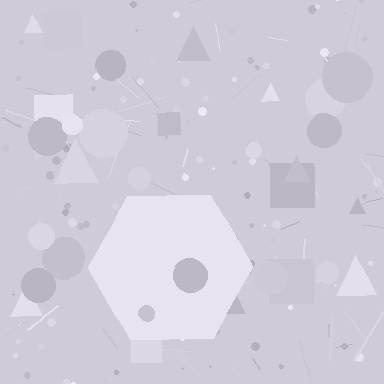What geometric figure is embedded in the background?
A hexagon is embedded in the background.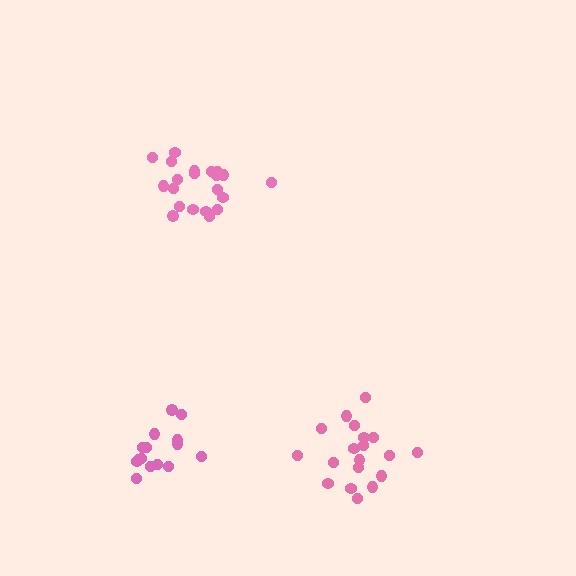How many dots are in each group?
Group 1: 19 dots, Group 2: 21 dots, Group 3: 15 dots (55 total).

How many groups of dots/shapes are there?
There are 3 groups.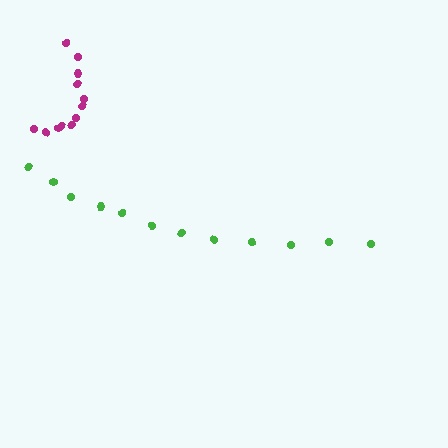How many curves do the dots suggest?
There are 2 distinct paths.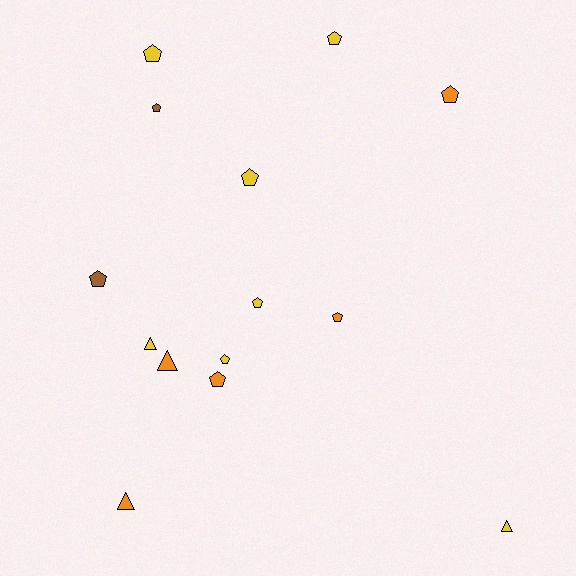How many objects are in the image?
There are 14 objects.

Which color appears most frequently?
Yellow, with 7 objects.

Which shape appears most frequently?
Pentagon, with 10 objects.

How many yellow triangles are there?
There are 2 yellow triangles.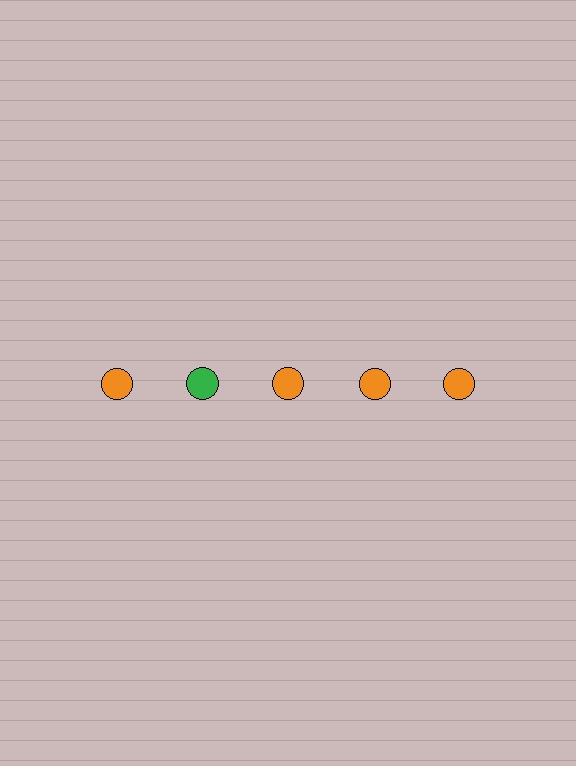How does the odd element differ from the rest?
It has a different color: green instead of orange.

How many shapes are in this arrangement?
There are 5 shapes arranged in a grid pattern.